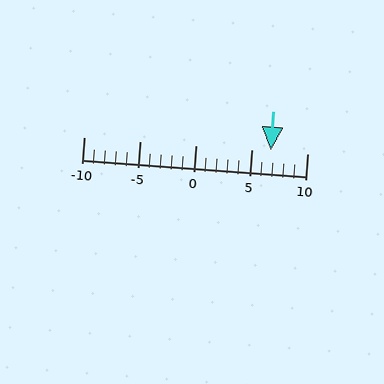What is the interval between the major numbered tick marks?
The major tick marks are spaced 5 units apart.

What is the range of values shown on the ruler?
The ruler shows values from -10 to 10.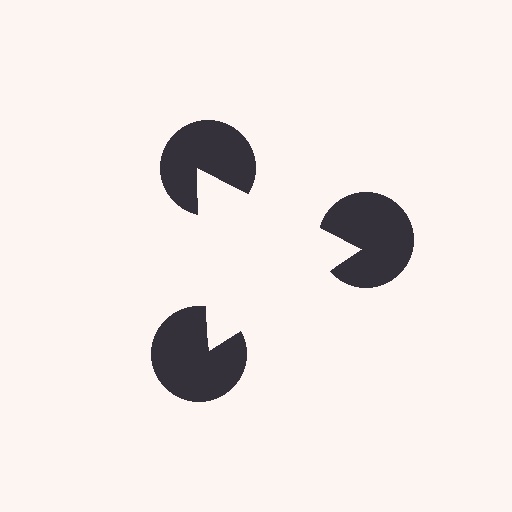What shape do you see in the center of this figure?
An illusory triangle — its edges are inferred from the aligned wedge cuts in the pac-man discs, not physically drawn.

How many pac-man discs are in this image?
There are 3 — one at each vertex of the illusory triangle.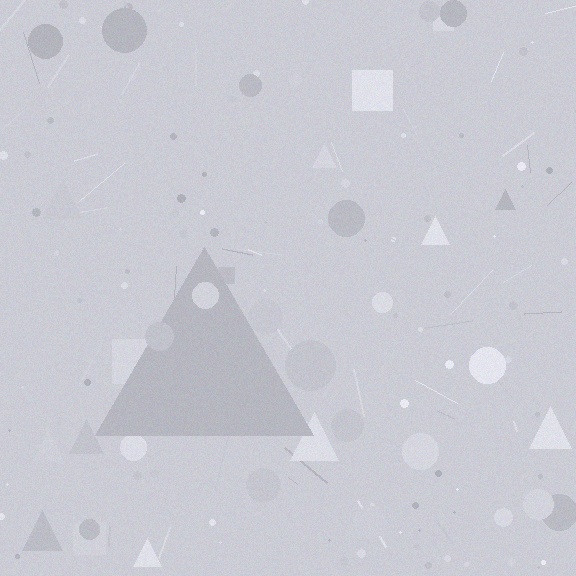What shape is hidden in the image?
A triangle is hidden in the image.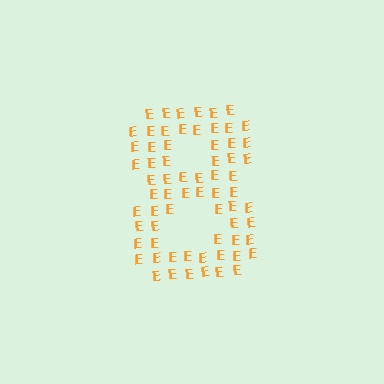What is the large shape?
The large shape is the digit 8.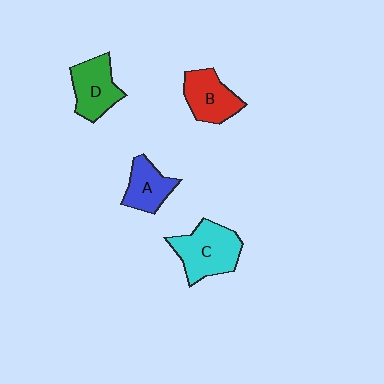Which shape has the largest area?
Shape C (cyan).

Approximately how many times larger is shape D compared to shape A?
Approximately 1.2 times.